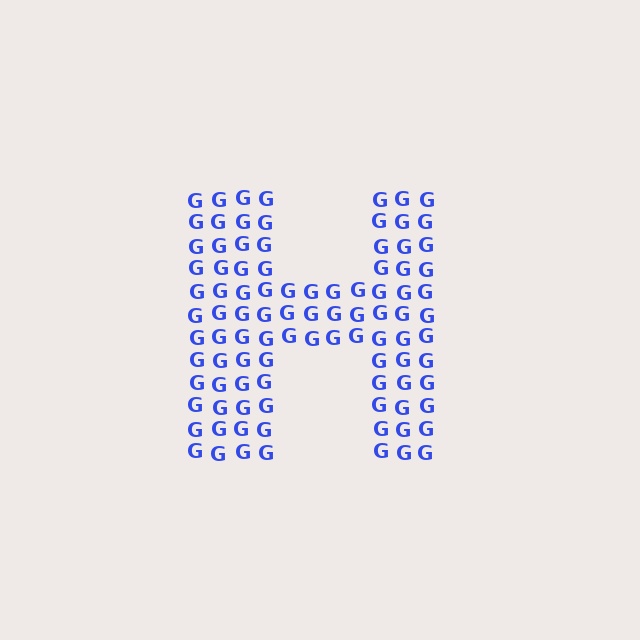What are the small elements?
The small elements are letter G's.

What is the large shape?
The large shape is the letter H.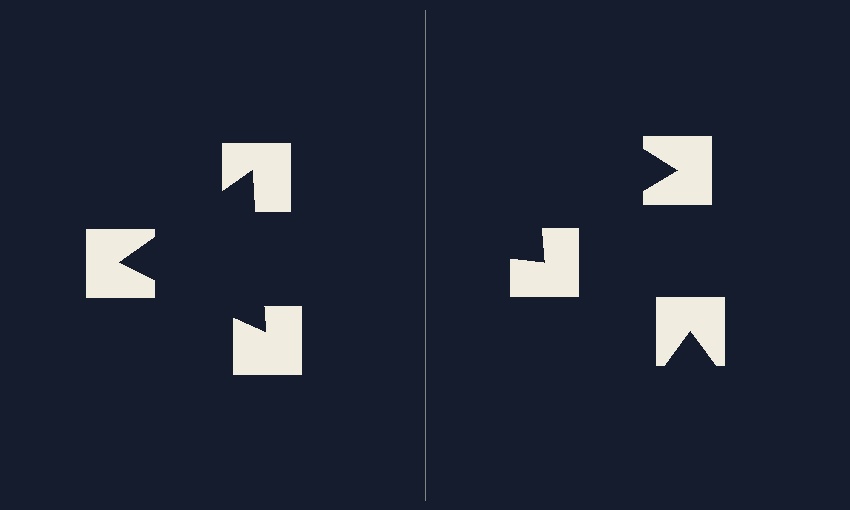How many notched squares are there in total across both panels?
6 — 3 on each side.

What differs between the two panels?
The notched squares are positioned identically on both sides; only the wedge orientations differ. On the left they align to a triangle; on the right they are misaligned.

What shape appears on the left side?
An illusory triangle.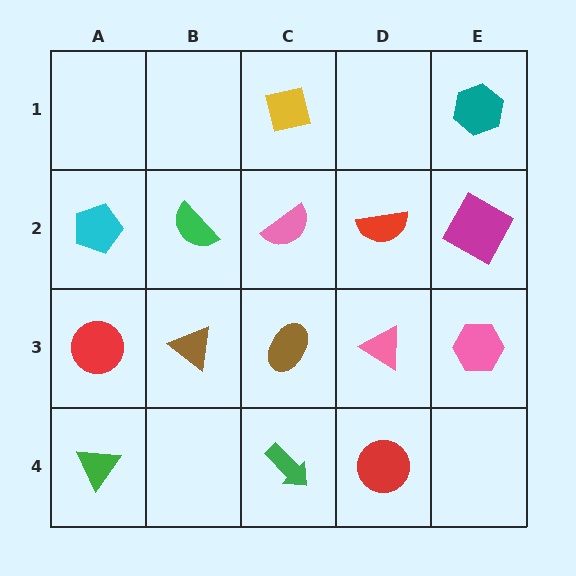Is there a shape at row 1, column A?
No, that cell is empty.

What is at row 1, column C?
A yellow square.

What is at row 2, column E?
A magenta square.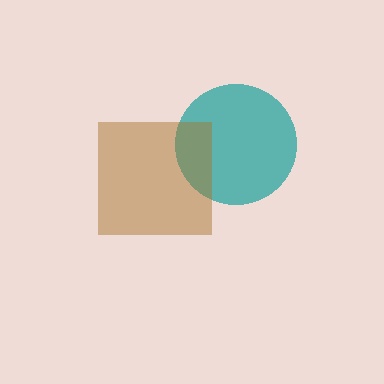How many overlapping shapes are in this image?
There are 2 overlapping shapes in the image.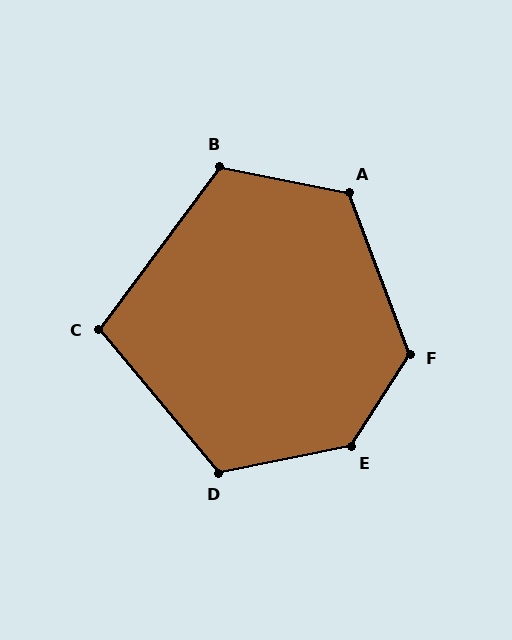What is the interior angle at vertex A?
Approximately 122 degrees (obtuse).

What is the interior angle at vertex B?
Approximately 115 degrees (obtuse).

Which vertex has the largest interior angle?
E, at approximately 134 degrees.